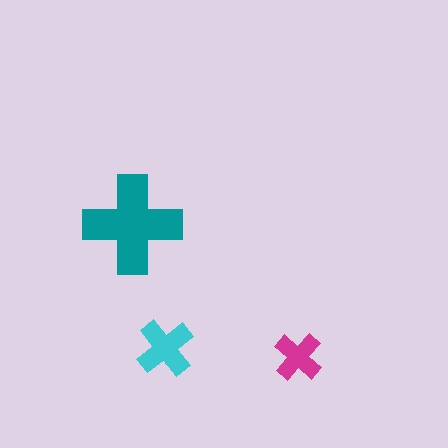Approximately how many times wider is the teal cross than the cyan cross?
About 1.5 times wider.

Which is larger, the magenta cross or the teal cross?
The teal one.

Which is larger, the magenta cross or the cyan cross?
The cyan one.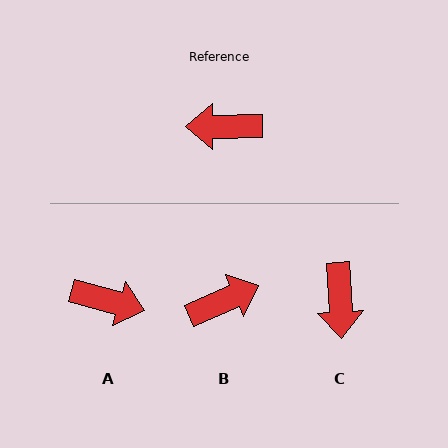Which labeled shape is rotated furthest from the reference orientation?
A, about 164 degrees away.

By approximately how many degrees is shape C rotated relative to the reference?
Approximately 93 degrees counter-clockwise.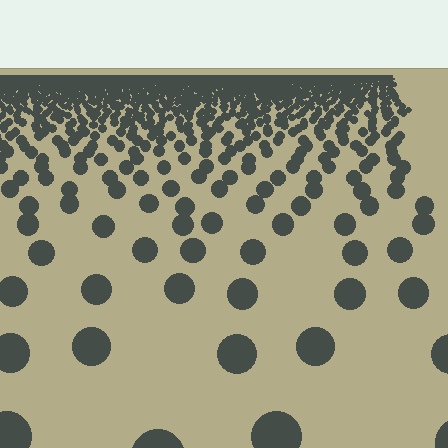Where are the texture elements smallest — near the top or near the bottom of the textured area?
Near the top.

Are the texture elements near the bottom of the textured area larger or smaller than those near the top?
Larger. Near the bottom, elements are closer to the viewer and appear at a bigger on-screen size.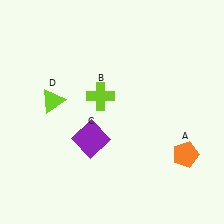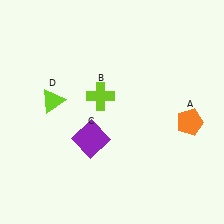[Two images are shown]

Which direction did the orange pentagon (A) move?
The orange pentagon (A) moved up.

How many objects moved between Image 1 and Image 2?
1 object moved between the two images.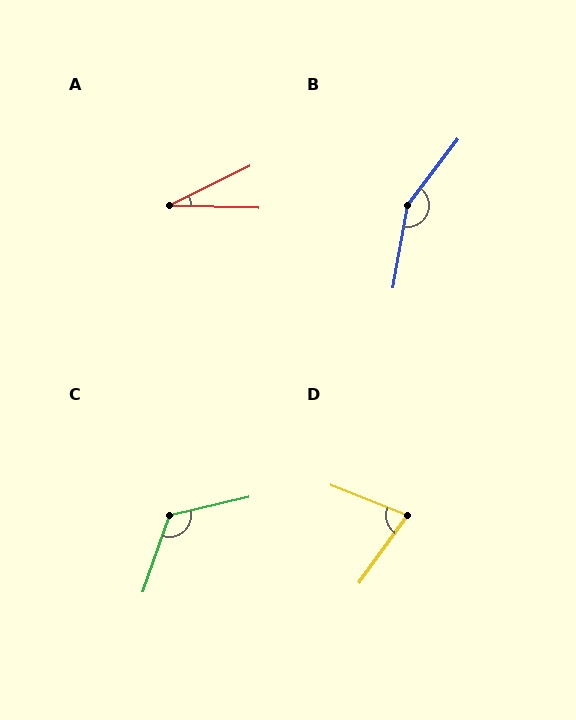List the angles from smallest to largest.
A (28°), D (76°), C (122°), B (153°).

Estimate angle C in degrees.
Approximately 122 degrees.